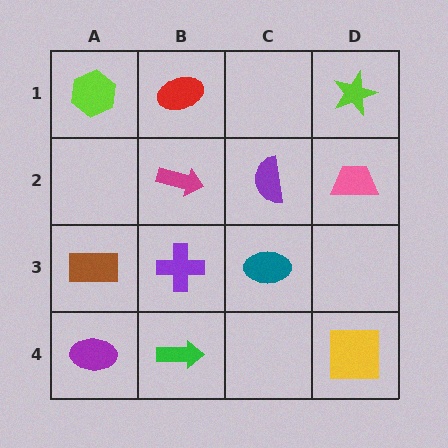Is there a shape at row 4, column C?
No, that cell is empty.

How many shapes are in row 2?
3 shapes.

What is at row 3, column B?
A purple cross.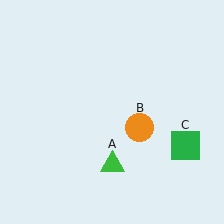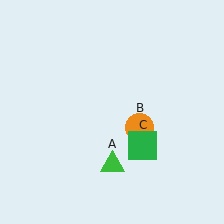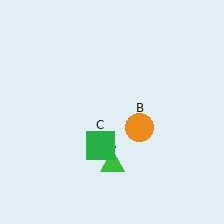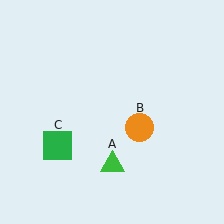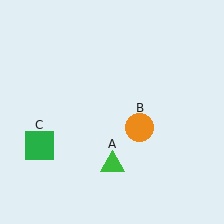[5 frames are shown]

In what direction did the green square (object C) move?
The green square (object C) moved left.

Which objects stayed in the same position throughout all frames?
Green triangle (object A) and orange circle (object B) remained stationary.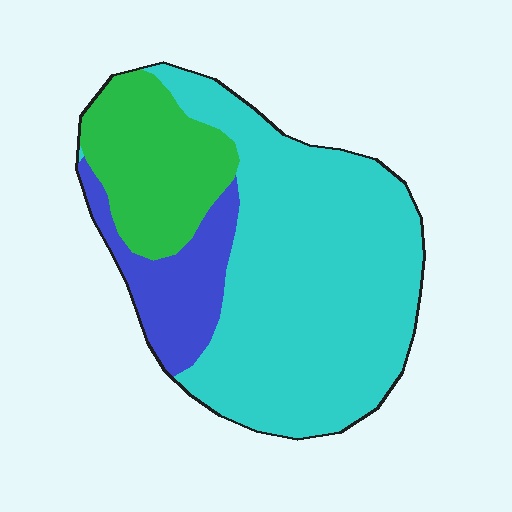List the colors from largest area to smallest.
From largest to smallest: cyan, green, blue.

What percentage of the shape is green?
Green takes up between a sixth and a third of the shape.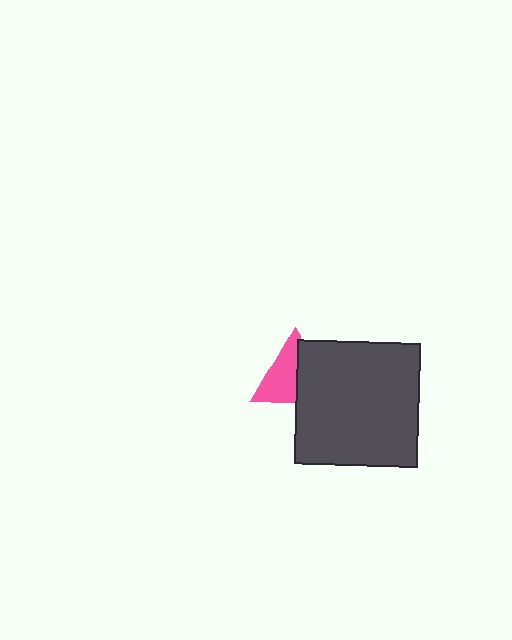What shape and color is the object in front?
The object in front is a dark gray square.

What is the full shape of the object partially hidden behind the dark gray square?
The partially hidden object is a pink triangle.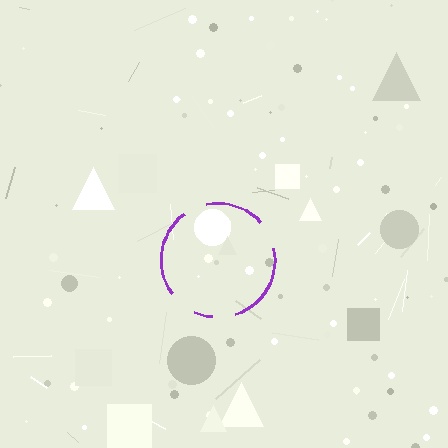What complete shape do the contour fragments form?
The contour fragments form a circle.